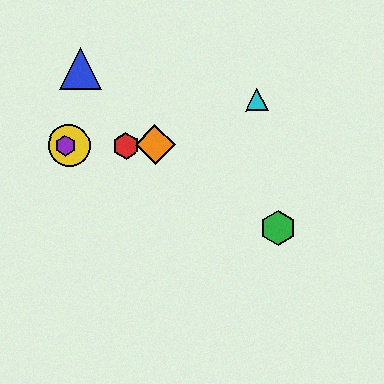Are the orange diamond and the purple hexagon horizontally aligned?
Yes, both are at y≈145.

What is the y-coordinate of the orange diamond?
The orange diamond is at y≈145.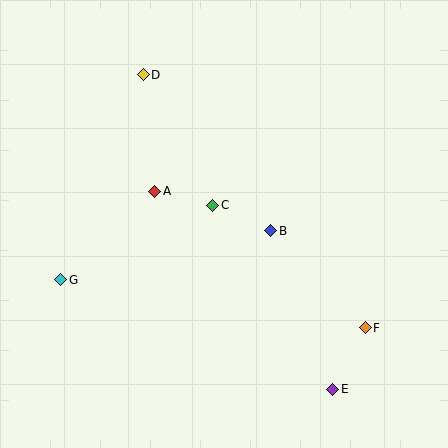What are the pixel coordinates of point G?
Point G is at (61, 280).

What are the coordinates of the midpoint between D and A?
The midpoint between D and A is at (149, 133).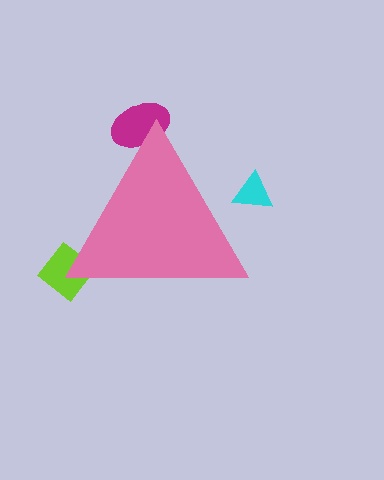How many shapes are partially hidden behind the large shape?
3 shapes are partially hidden.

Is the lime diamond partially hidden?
Yes, the lime diamond is partially hidden behind the pink triangle.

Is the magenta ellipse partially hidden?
Yes, the magenta ellipse is partially hidden behind the pink triangle.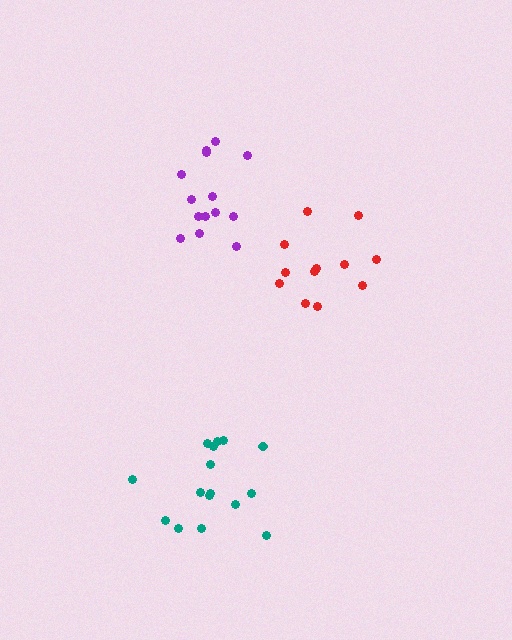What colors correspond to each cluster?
The clusters are colored: red, teal, purple.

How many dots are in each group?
Group 1: 12 dots, Group 2: 16 dots, Group 3: 14 dots (42 total).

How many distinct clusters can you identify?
There are 3 distinct clusters.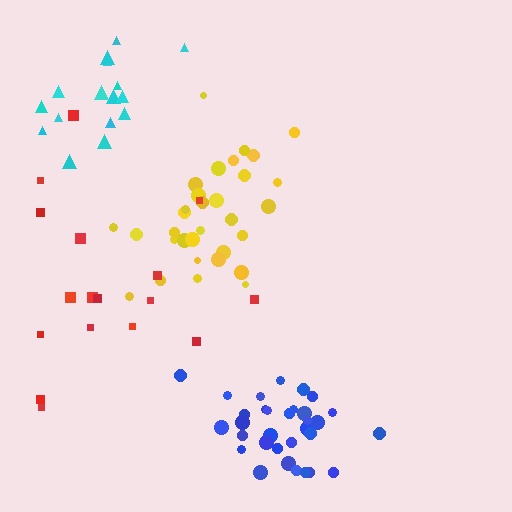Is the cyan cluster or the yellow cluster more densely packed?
Cyan.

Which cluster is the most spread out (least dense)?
Red.